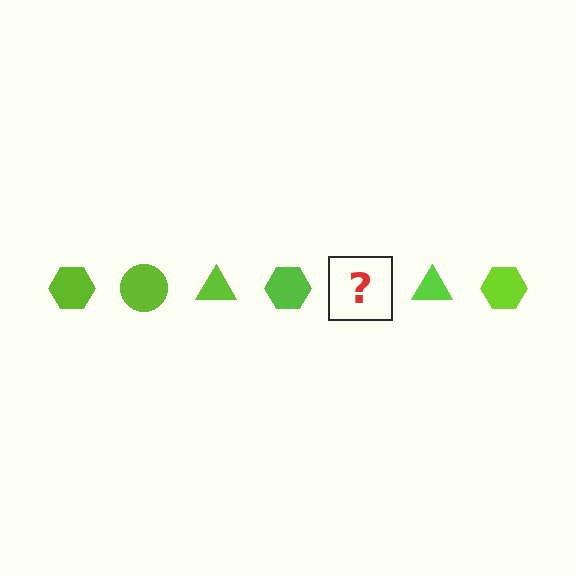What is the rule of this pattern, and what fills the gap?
The rule is that the pattern cycles through hexagon, circle, triangle shapes in lime. The gap should be filled with a lime circle.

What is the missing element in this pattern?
The missing element is a lime circle.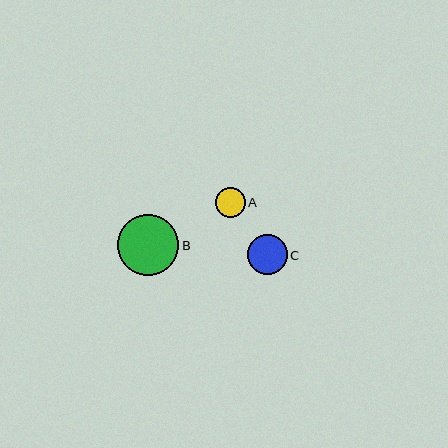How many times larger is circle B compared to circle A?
Circle B is approximately 2.0 times the size of circle A.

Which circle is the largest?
Circle B is the largest with a size of approximately 61 pixels.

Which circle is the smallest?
Circle A is the smallest with a size of approximately 30 pixels.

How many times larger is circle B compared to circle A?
Circle B is approximately 2.0 times the size of circle A.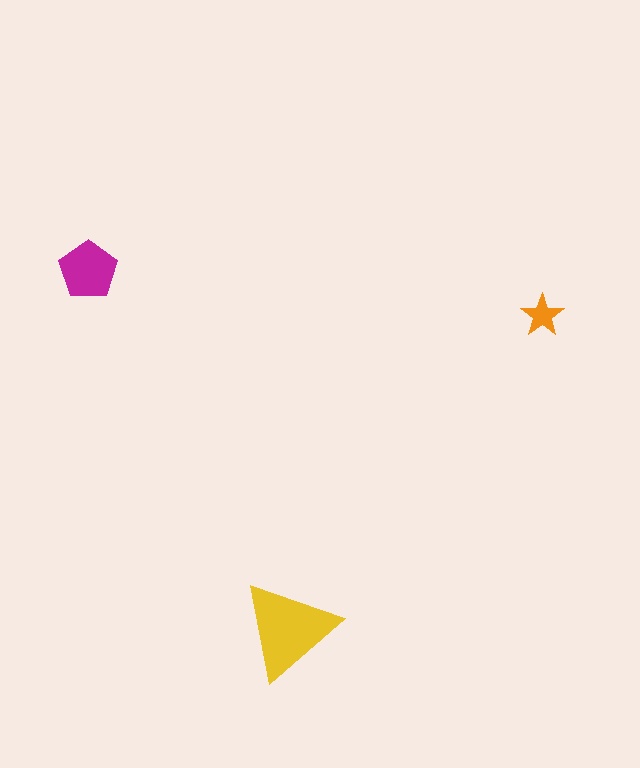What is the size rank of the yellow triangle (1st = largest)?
1st.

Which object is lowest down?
The yellow triangle is bottommost.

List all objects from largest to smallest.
The yellow triangle, the magenta pentagon, the orange star.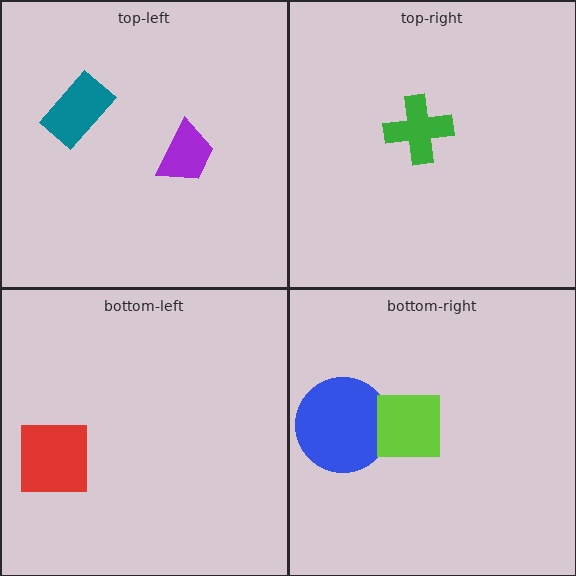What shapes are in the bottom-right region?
The blue circle, the lime square.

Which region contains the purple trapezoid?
The top-left region.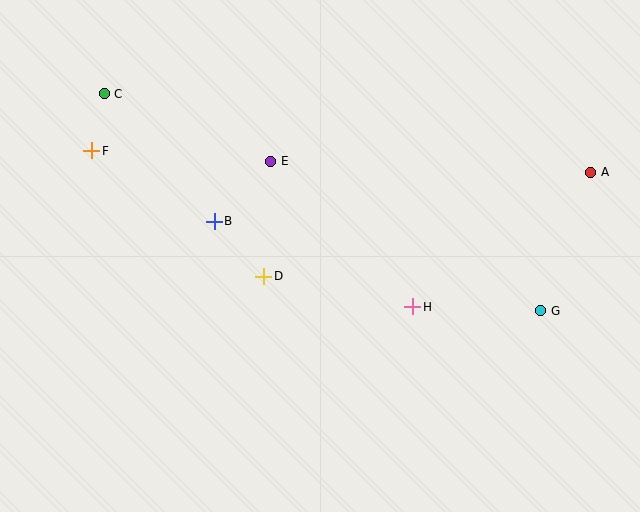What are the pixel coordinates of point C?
Point C is at (104, 94).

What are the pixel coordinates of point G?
Point G is at (541, 311).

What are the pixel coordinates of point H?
Point H is at (413, 307).